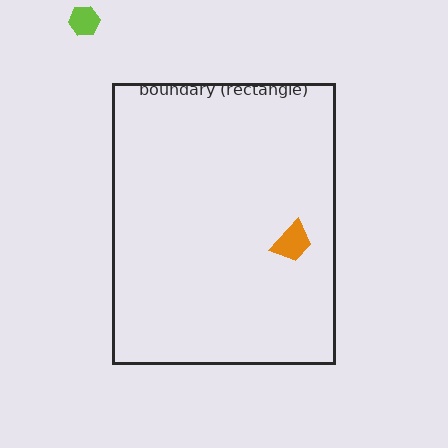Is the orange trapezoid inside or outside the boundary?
Inside.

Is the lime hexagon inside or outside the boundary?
Outside.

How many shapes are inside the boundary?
1 inside, 1 outside.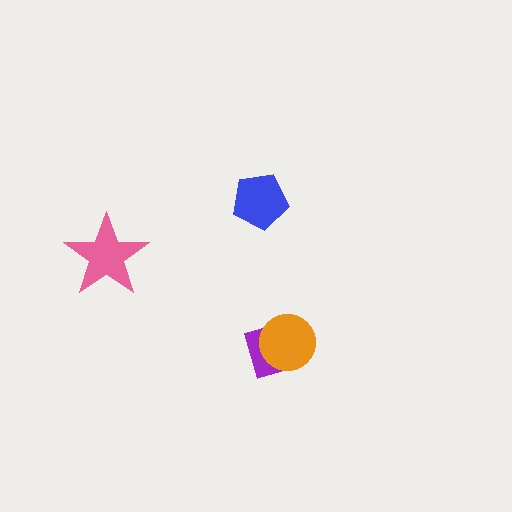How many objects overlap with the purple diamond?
1 object overlaps with the purple diamond.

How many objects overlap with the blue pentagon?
0 objects overlap with the blue pentagon.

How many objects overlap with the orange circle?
1 object overlaps with the orange circle.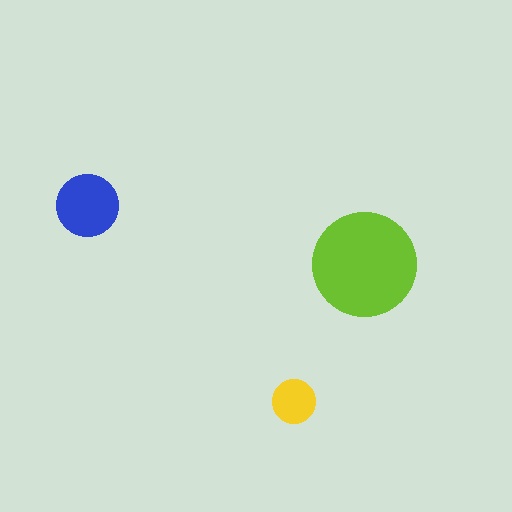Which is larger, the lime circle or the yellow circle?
The lime one.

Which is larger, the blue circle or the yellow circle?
The blue one.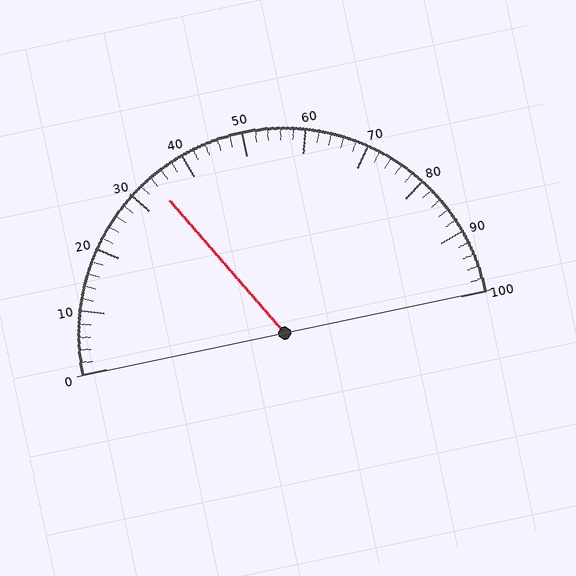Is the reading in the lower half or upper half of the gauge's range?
The reading is in the lower half of the range (0 to 100).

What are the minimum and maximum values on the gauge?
The gauge ranges from 0 to 100.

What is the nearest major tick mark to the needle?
The nearest major tick mark is 30.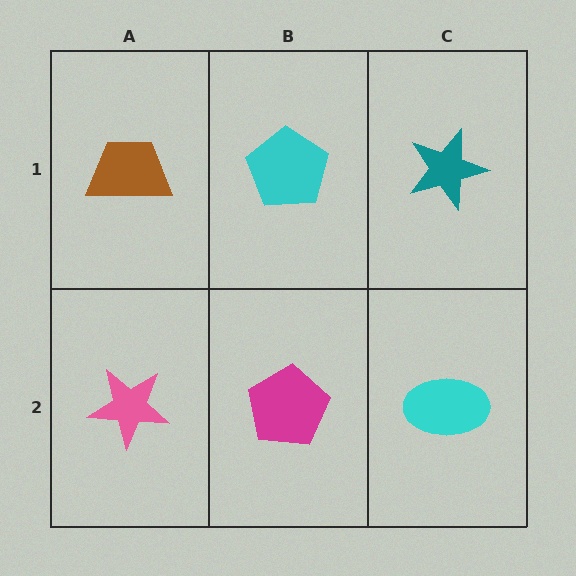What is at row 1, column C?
A teal star.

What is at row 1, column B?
A cyan pentagon.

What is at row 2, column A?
A pink star.